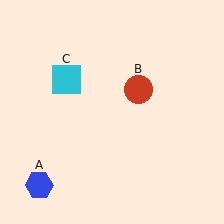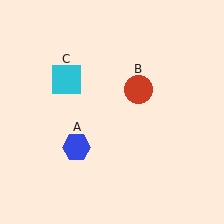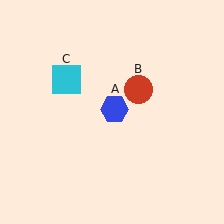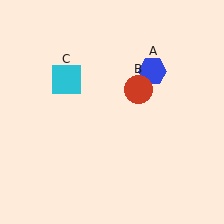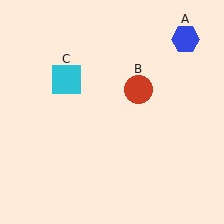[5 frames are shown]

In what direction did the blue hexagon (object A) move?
The blue hexagon (object A) moved up and to the right.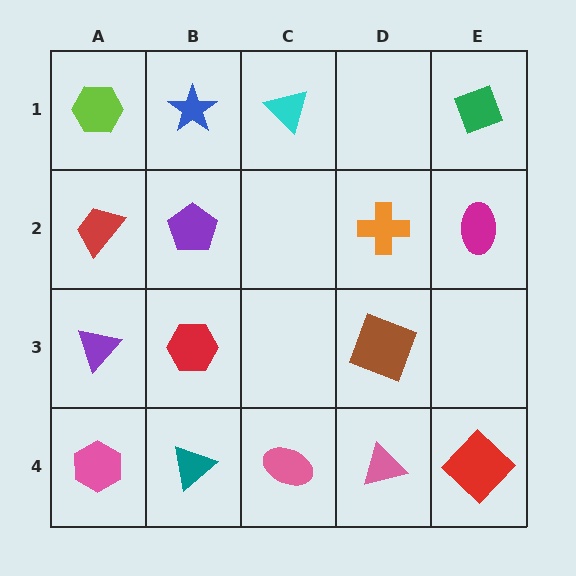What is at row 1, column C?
A cyan triangle.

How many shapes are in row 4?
5 shapes.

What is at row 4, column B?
A teal triangle.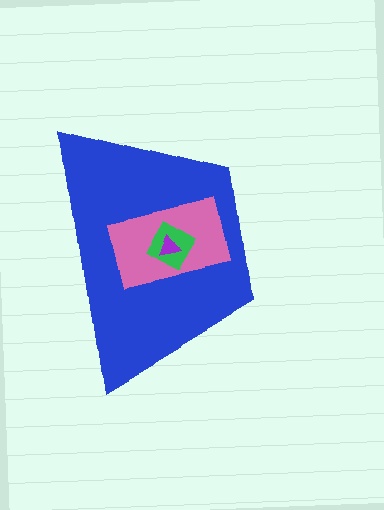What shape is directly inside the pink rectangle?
The green square.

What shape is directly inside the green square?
The purple triangle.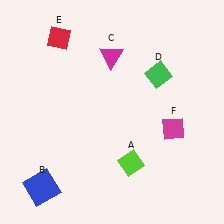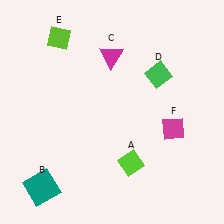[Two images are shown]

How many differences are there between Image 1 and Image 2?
There are 2 differences between the two images.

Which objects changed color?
B changed from blue to teal. E changed from red to lime.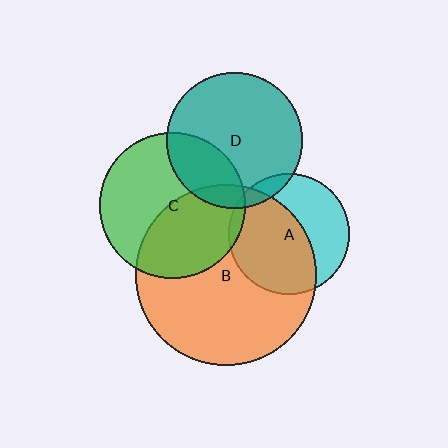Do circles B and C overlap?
Yes.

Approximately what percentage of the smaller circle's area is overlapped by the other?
Approximately 45%.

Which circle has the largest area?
Circle B (orange).